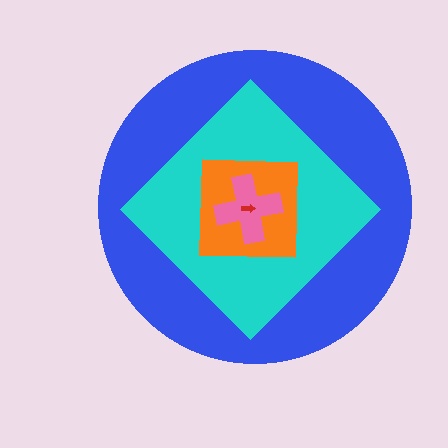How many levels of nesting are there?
5.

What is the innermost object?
The red arrow.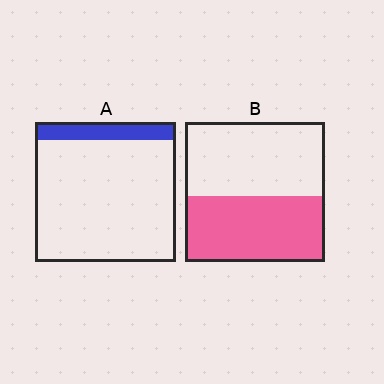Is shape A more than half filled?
No.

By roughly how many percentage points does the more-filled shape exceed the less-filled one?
By roughly 35 percentage points (B over A).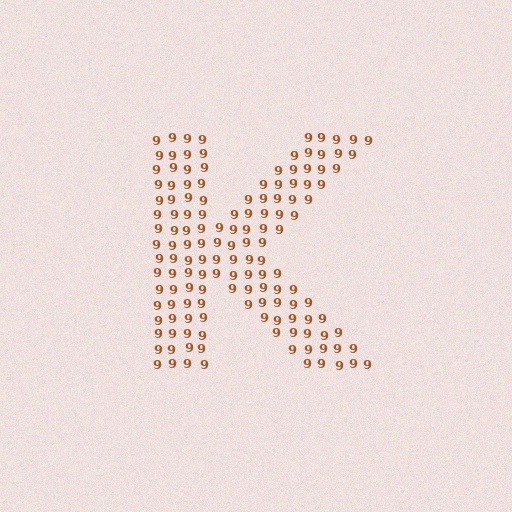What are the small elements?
The small elements are digit 9's.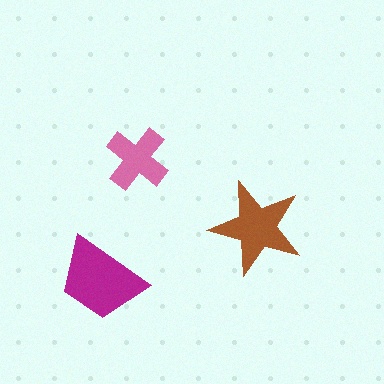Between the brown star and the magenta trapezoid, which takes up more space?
The magenta trapezoid.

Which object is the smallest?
The pink cross.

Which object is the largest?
The magenta trapezoid.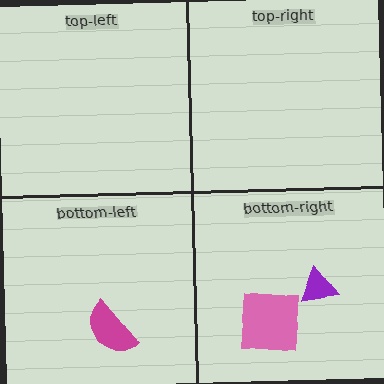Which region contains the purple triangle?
The bottom-right region.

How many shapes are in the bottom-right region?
2.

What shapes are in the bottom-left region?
The magenta semicircle.